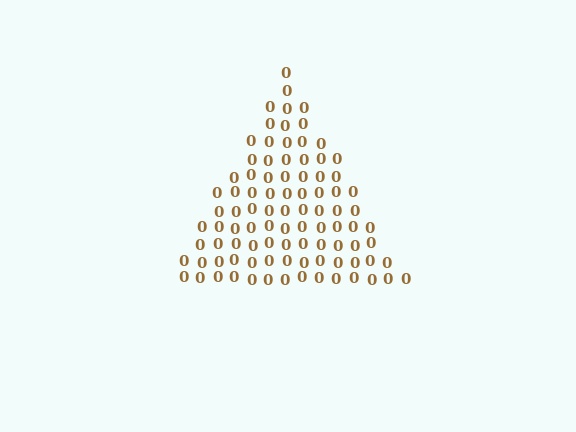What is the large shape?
The large shape is a triangle.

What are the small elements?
The small elements are digit 0's.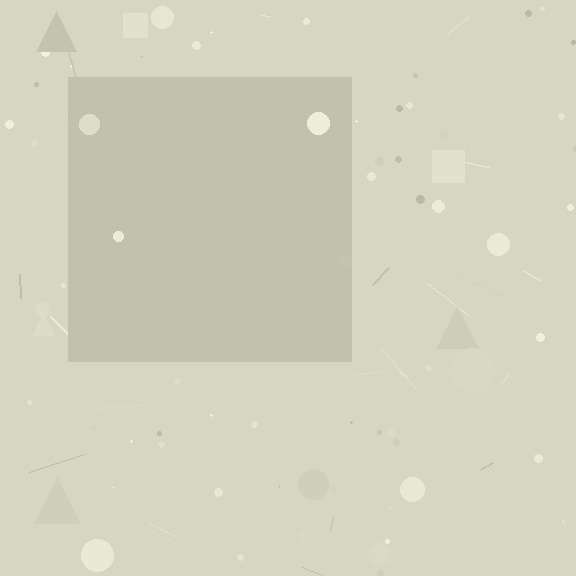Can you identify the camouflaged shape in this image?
The camouflaged shape is a square.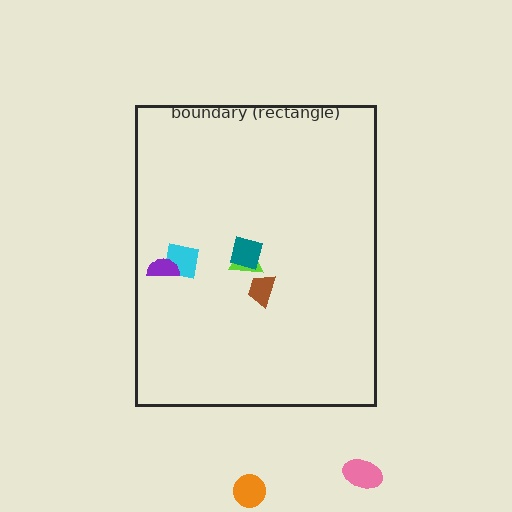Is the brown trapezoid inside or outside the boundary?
Inside.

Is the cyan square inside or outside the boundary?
Inside.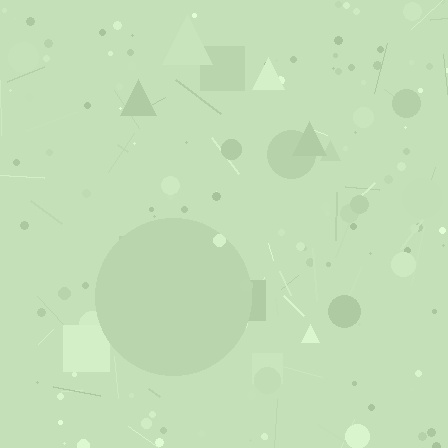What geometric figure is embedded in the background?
A circle is embedded in the background.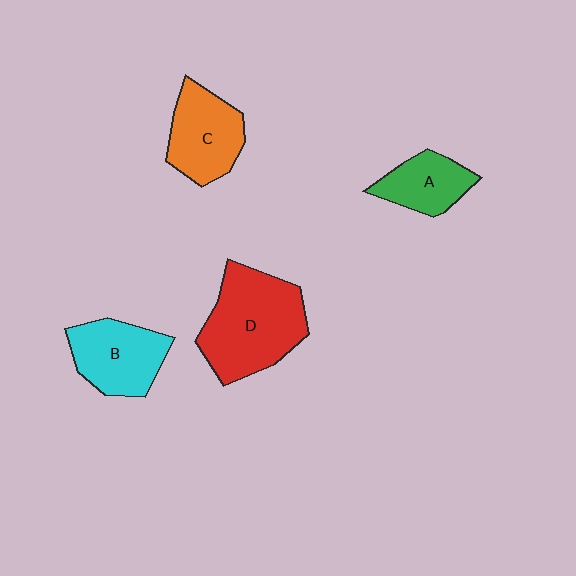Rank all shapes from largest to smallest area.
From largest to smallest: D (red), B (cyan), C (orange), A (green).